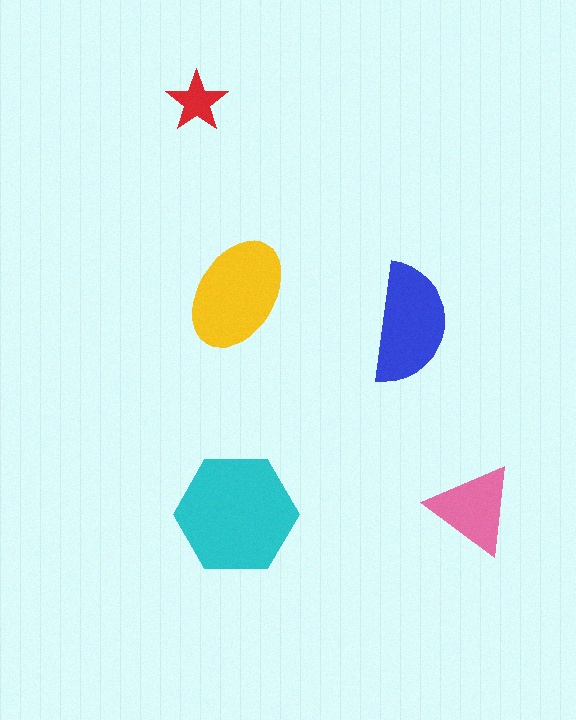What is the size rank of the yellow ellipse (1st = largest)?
2nd.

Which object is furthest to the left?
The red star is leftmost.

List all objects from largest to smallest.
The cyan hexagon, the yellow ellipse, the blue semicircle, the pink triangle, the red star.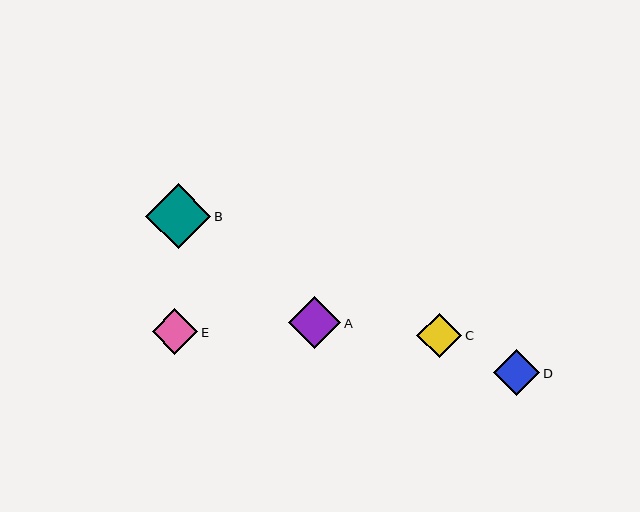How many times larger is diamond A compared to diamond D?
Diamond A is approximately 1.1 times the size of diamond D.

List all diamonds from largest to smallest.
From largest to smallest: B, A, D, E, C.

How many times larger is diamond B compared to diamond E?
Diamond B is approximately 1.4 times the size of diamond E.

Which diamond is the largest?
Diamond B is the largest with a size of approximately 65 pixels.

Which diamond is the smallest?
Diamond C is the smallest with a size of approximately 45 pixels.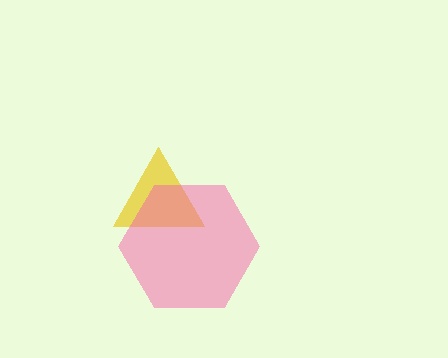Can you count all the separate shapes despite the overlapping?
Yes, there are 2 separate shapes.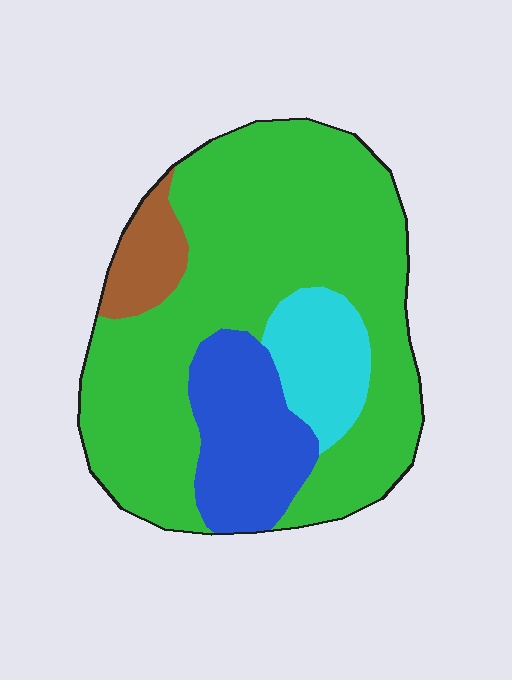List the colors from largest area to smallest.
From largest to smallest: green, blue, cyan, brown.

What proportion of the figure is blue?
Blue takes up less than a sixth of the figure.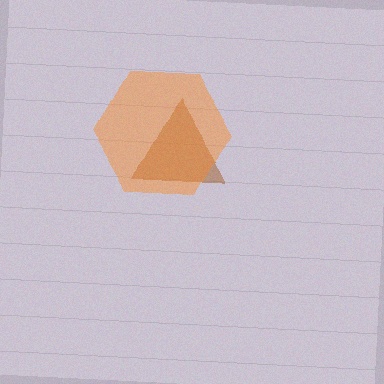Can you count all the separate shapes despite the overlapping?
Yes, there are 2 separate shapes.